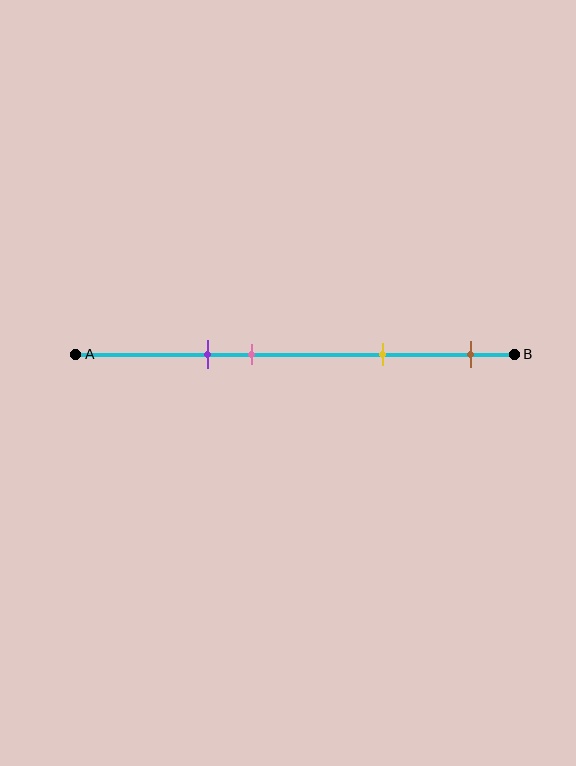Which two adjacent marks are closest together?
The purple and pink marks are the closest adjacent pair.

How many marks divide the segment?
There are 4 marks dividing the segment.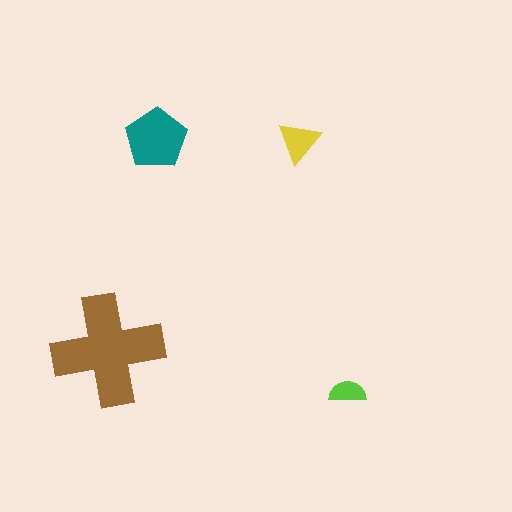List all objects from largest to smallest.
The brown cross, the teal pentagon, the yellow triangle, the lime semicircle.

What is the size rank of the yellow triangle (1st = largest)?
3rd.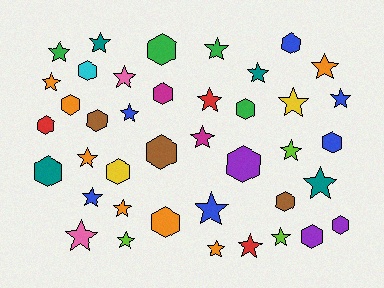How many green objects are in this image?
There are 4 green objects.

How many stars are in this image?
There are 23 stars.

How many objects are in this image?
There are 40 objects.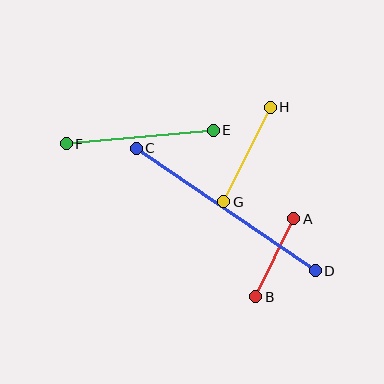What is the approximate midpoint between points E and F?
The midpoint is at approximately (140, 137) pixels.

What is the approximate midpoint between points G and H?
The midpoint is at approximately (247, 154) pixels.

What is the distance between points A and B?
The distance is approximately 87 pixels.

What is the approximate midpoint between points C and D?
The midpoint is at approximately (226, 209) pixels.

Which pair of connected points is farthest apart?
Points C and D are farthest apart.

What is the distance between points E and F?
The distance is approximately 147 pixels.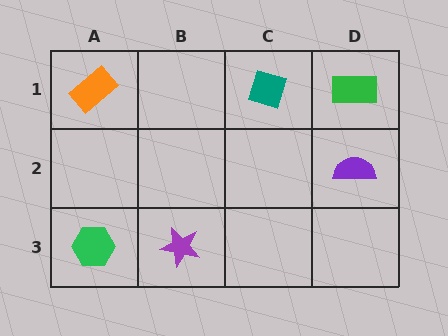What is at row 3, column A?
A green hexagon.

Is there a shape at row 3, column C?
No, that cell is empty.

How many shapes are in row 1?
3 shapes.